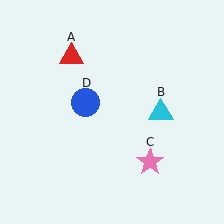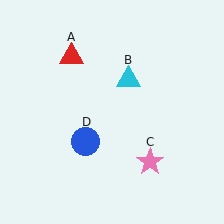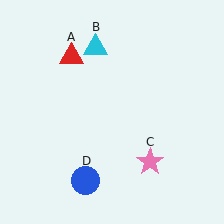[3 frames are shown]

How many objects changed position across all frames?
2 objects changed position: cyan triangle (object B), blue circle (object D).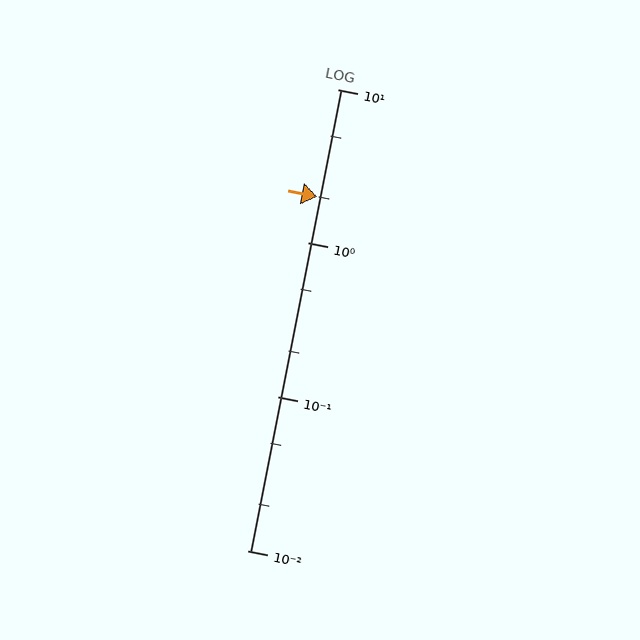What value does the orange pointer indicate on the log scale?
The pointer indicates approximately 2.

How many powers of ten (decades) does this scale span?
The scale spans 3 decades, from 0.01 to 10.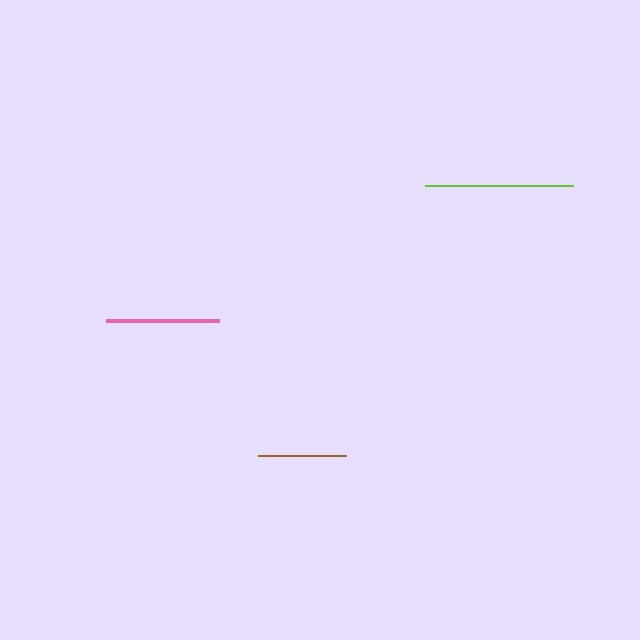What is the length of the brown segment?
The brown segment is approximately 88 pixels long.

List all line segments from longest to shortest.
From longest to shortest: lime, pink, brown.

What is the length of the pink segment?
The pink segment is approximately 113 pixels long.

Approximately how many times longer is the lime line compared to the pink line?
The lime line is approximately 1.3 times the length of the pink line.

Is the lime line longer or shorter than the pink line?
The lime line is longer than the pink line.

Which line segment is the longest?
The lime line is the longest at approximately 148 pixels.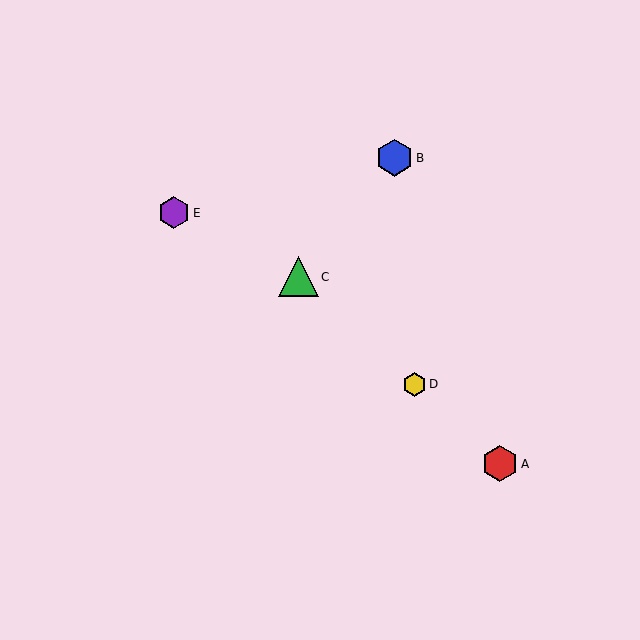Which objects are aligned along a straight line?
Objects A, C, D are aligned along a straight line.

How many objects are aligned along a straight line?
3 objects (A, C, D) are aligned along a straight line.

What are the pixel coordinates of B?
Object B is at (395, 158).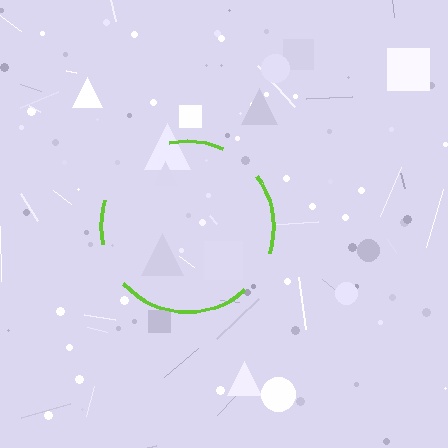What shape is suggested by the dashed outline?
The dashed outline suggests a circle.